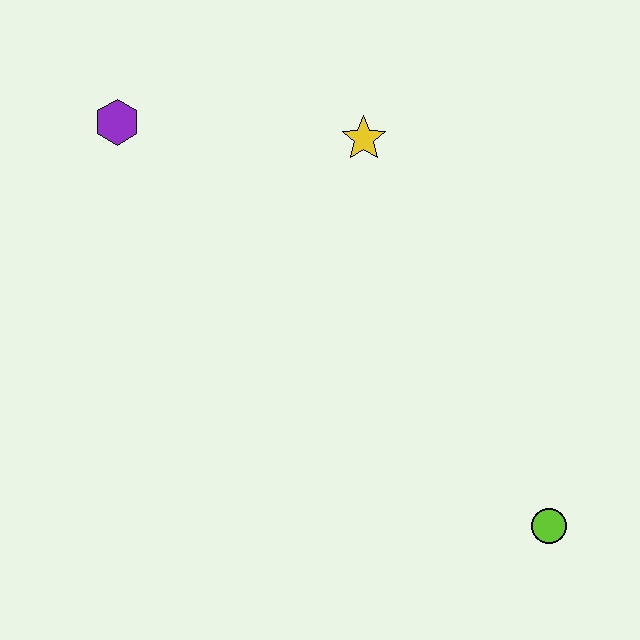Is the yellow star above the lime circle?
Yes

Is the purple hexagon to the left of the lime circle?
Yes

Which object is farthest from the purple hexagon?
The lime circle is farthest from the purple hexagon.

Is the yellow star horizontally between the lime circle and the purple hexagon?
Yes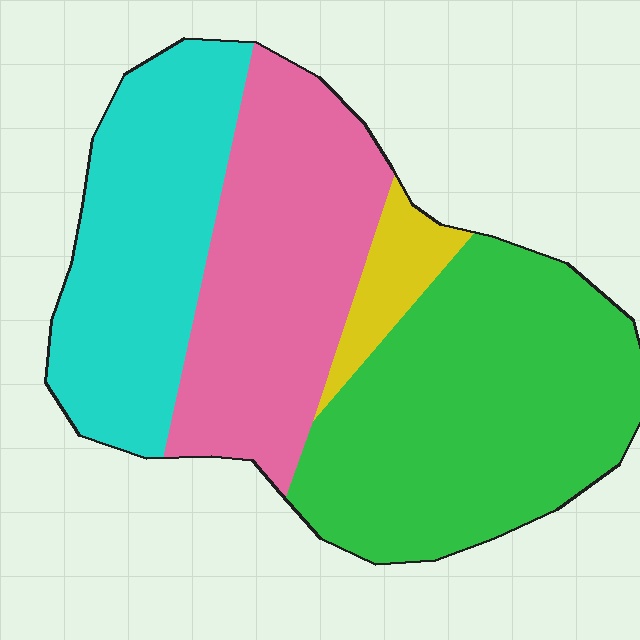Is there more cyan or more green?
Green.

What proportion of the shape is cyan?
Cyan takes up about one quarter (1/4) of the shape.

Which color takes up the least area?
Yellow, at roughly 5%.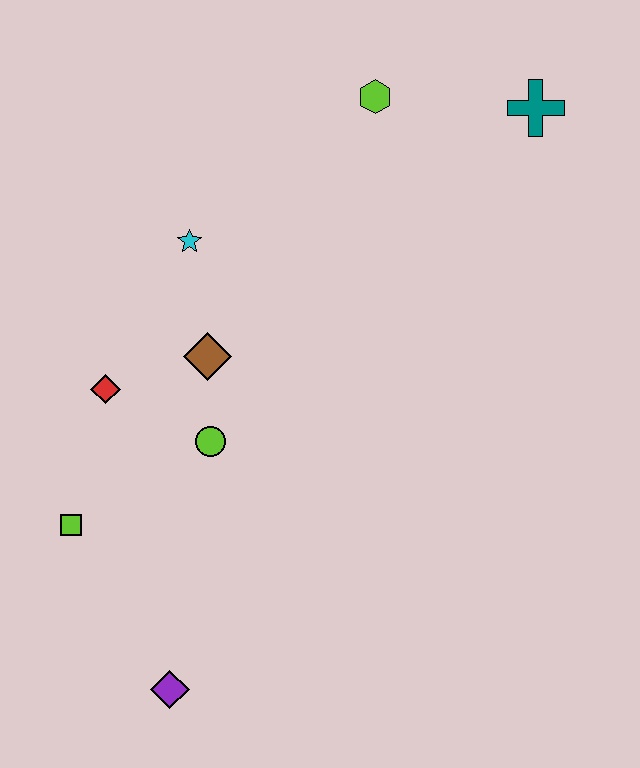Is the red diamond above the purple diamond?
Yes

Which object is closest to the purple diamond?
The lime square is closest to the purple diamond.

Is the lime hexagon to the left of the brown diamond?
No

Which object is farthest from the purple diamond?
The teal cross is farthest from the purple diamond.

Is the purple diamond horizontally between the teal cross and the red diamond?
Yes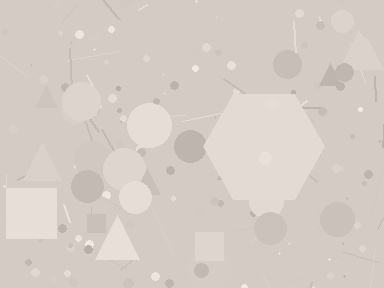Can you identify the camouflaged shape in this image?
The camouflaged shape is a hexagon.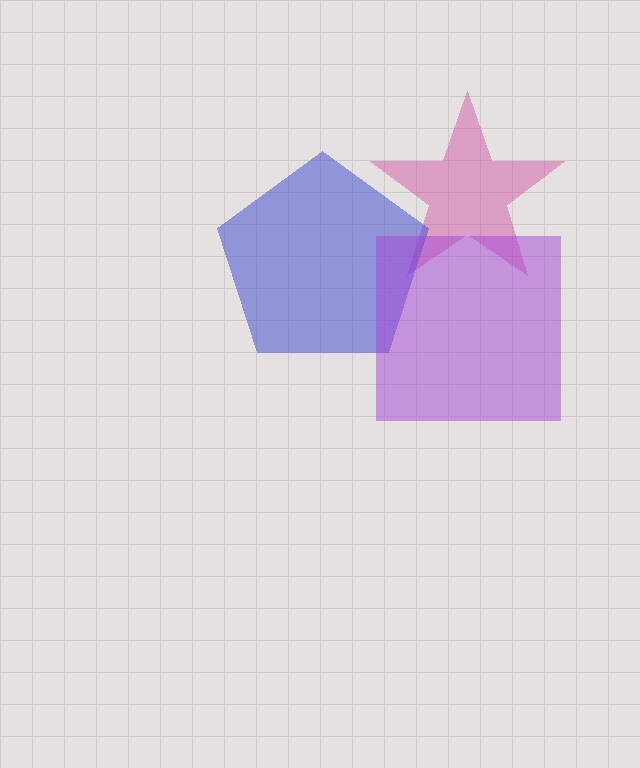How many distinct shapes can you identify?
There are 3 distinct shapes: a magenta star, a blue pentagon, a purple square.